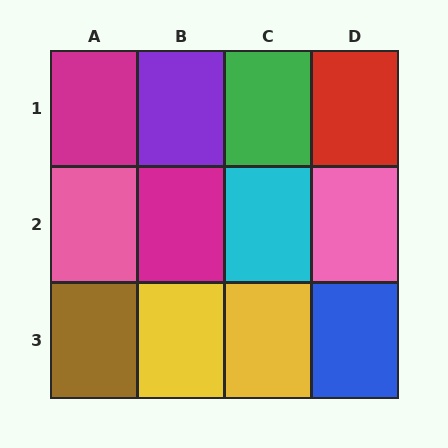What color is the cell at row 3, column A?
Brown.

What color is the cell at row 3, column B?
Yellow.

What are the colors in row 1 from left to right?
Magenta, purple, green, red.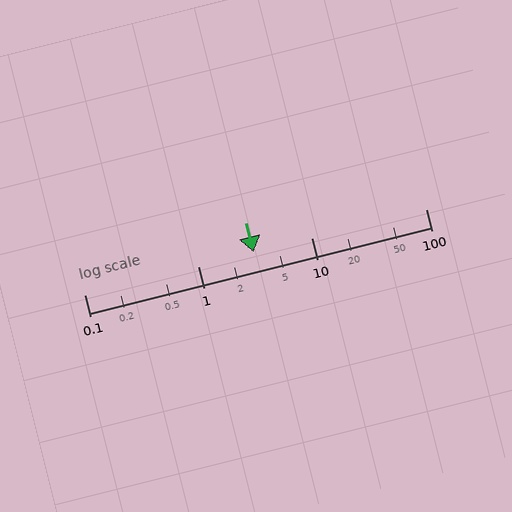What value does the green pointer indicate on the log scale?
The pointer indicates approximately 3.1.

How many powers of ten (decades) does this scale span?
The scale spans 3 decades, from 0.1 to 100.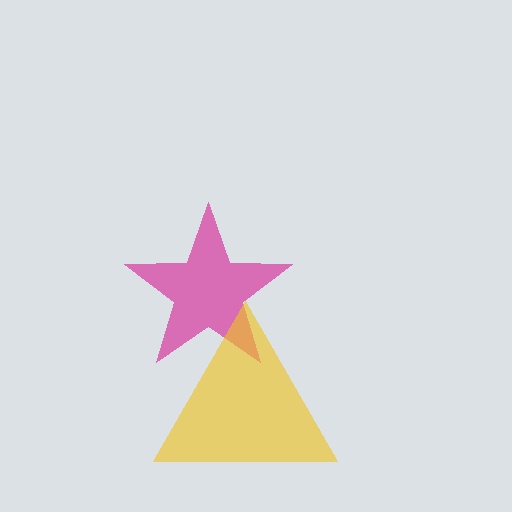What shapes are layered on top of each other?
The layered shapes are: a magenta star, a yellow triangle.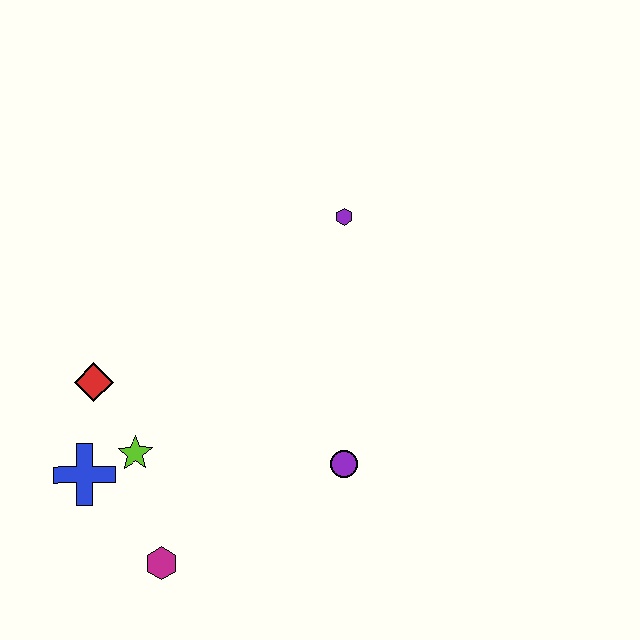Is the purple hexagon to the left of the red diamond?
No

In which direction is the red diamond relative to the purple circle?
The red diamond is to the left of the purple circle.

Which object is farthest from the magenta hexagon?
The purple hexagon is farthest from the magenta hexagon.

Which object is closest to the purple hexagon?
The purple circle is closest to the purple hexagon.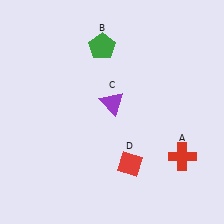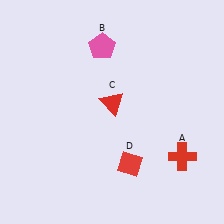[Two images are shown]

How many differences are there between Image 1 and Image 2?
There are 2 differences between the two images.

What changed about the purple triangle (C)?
In Image 1, C is purple. In Image 2, it changed to red.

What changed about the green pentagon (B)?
In Image 1, B is green. In Image 2, it changed to pink.